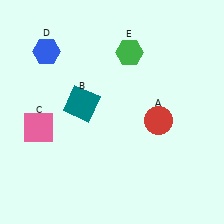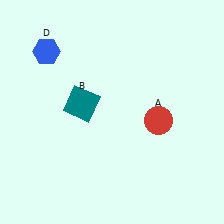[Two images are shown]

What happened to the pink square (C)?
The pink square (C) was removed in Image 2. It was in the bottom-left area of Image 1.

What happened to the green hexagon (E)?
The green hexagon (E) was removed in Image 2. It was in the top-right area of Image 1.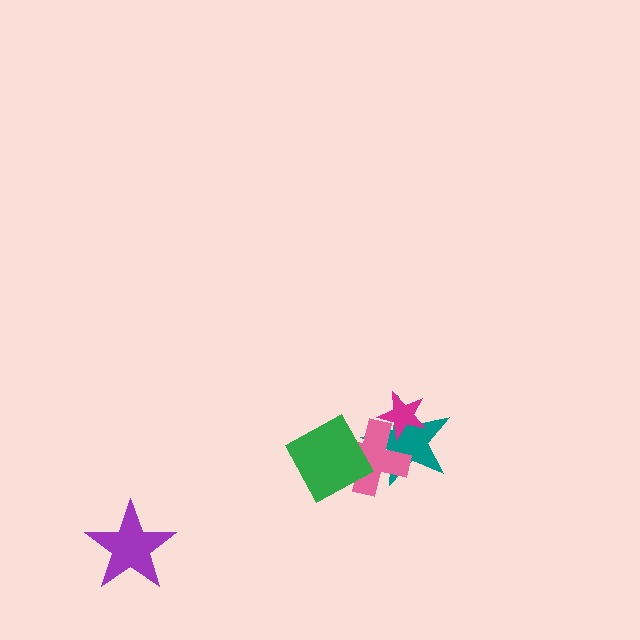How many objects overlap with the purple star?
0 objects overlap with the purple star.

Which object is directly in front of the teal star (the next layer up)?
The pink cross is directly in front of the teal star.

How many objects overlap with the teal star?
3 objects overlap with the teal star.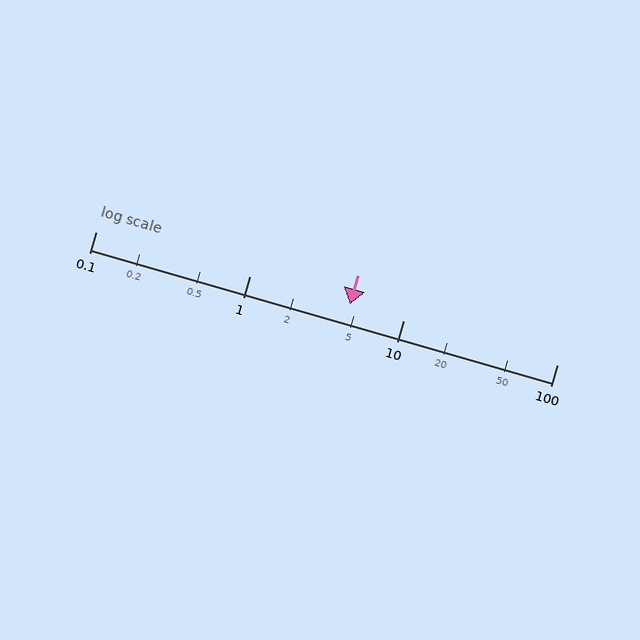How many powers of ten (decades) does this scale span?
The scale spans 3 decades, from 0.1 to 100.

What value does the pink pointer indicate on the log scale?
The pointer indicates approximately 4.5.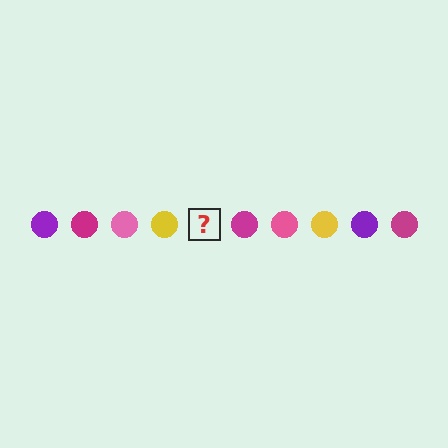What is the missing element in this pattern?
The missing element is a purple circle.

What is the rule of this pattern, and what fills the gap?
The rule is that the pattern cycles through purple, magenta, pink, yellow circles. The gap should be filled with a purple circle.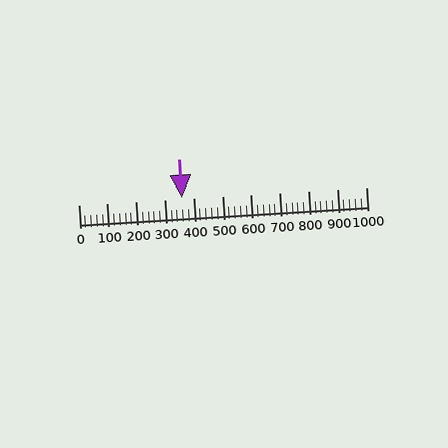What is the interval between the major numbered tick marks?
The major tick marks are spaced 100 units apart.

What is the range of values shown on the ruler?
The ruler shows values from 0 to 1000.